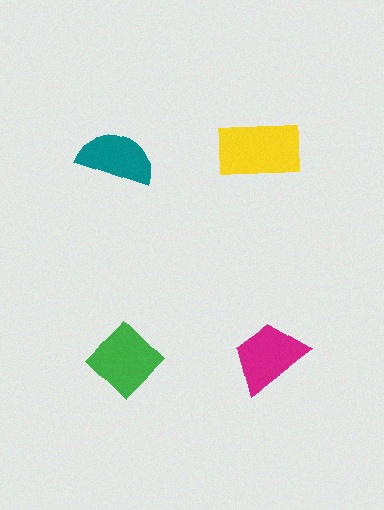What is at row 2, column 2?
A magenta trapezoid.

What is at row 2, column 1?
A green diamond.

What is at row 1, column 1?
A teal semicircle.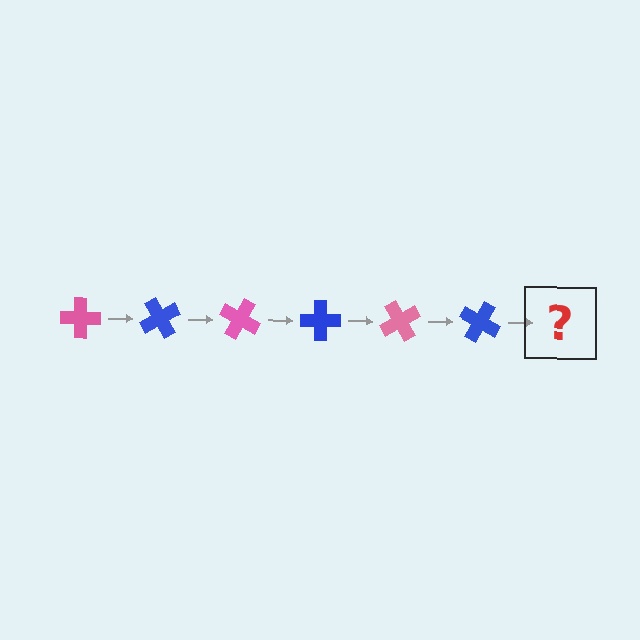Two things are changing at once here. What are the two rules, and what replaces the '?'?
The two rules are that it rotates 60 degrees each step and the color cycles through pink and blue. The '?' should be a pink cross, rotated 360 degrees from the start.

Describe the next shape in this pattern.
It should be a pink cross, rotated 360 degrees from the start.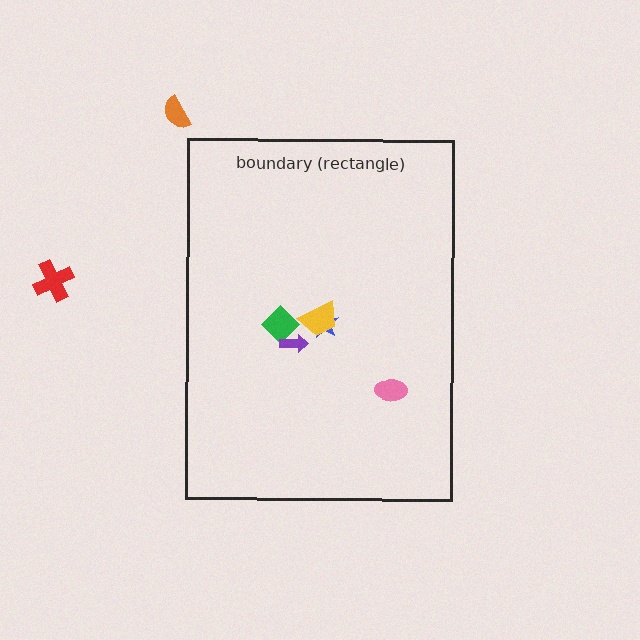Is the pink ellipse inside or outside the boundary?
Inside.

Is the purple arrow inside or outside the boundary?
Inside.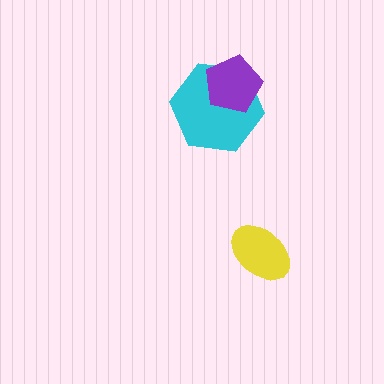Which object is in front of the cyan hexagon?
The purple pentagon is in front of the cyan hexagon.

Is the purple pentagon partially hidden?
No, no other shape covers it.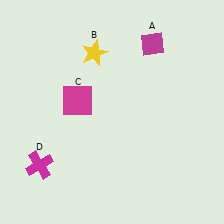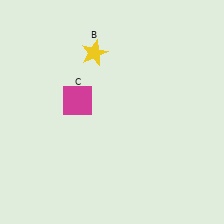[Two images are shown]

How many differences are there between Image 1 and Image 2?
There are 2 differences between the two images.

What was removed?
The magenta diamond (A), the magenta cross (D) were removed in Image 2.